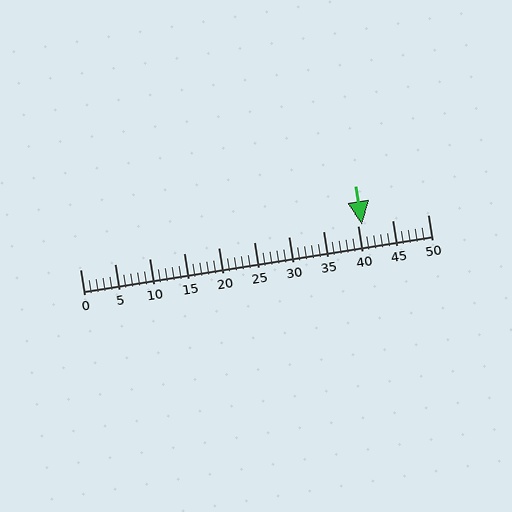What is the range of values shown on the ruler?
The ruler shows values from 0 to 50.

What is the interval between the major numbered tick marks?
The major tick marks are spaced 5 units apart.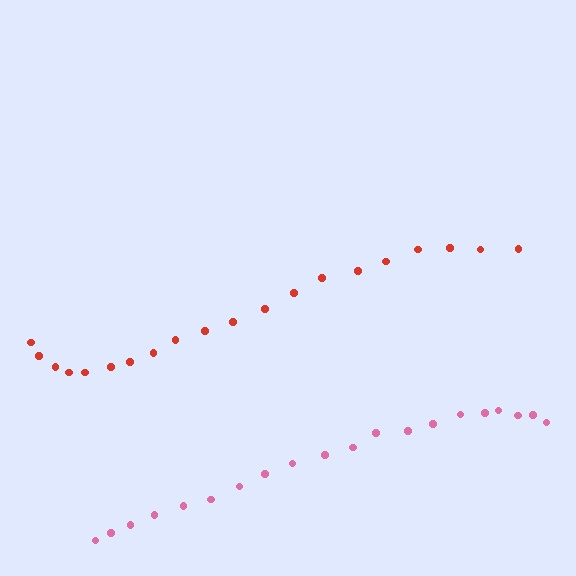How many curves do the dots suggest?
There are 2 distinct paths.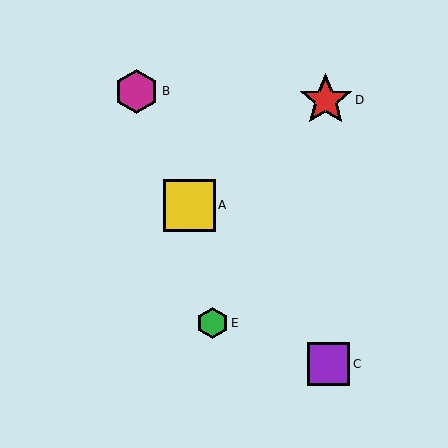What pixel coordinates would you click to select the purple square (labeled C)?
Click at (328, 364) to select the purple square C.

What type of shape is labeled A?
Shape A is a yellow square.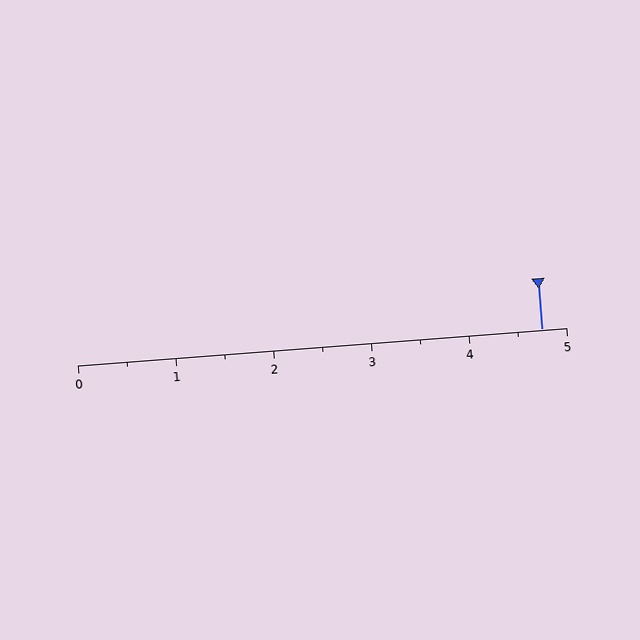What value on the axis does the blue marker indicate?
The marker indicates approximately 4.8.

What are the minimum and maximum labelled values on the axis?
The axis runs from 0 to 5.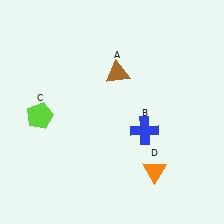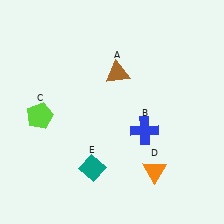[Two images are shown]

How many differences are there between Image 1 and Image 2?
There is 1 difference between the two images.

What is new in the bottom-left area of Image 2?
A teal diamond (E) was added in the bottom-left area of Image 2.